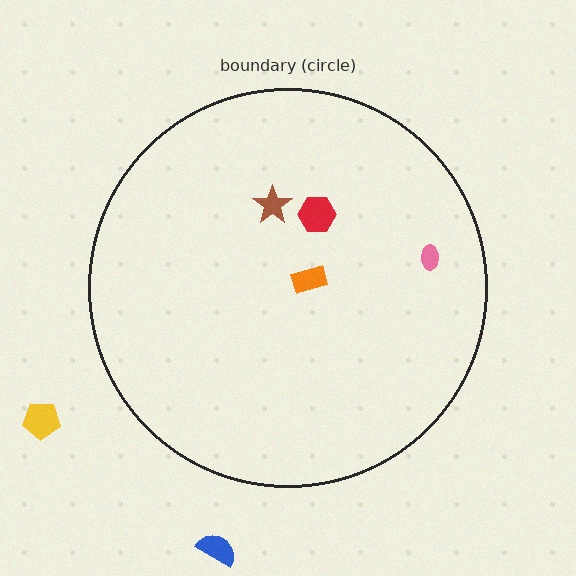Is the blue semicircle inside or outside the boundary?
Outside.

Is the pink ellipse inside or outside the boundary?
Inside.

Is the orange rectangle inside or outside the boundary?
Inside.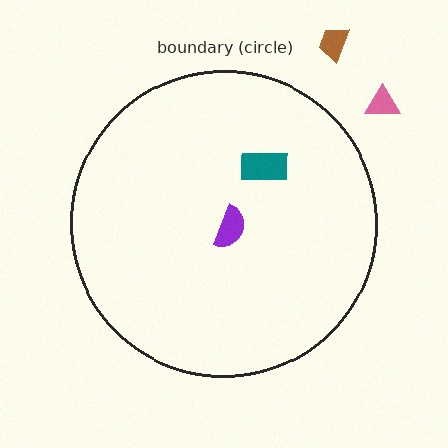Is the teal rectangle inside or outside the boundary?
Inside.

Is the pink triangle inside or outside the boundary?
Outside.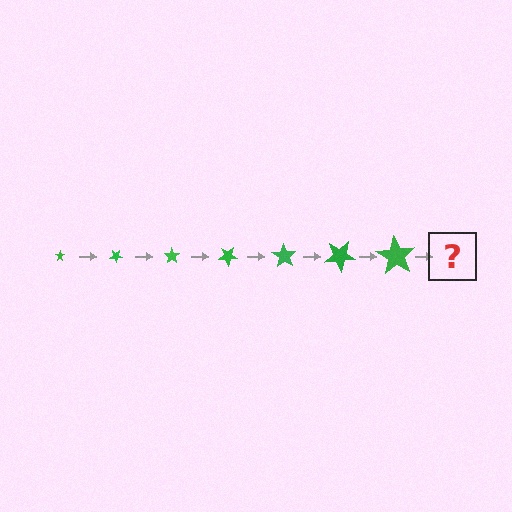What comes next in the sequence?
The next element should be a star, larger than the previous one and rotated 245 degrees from the start.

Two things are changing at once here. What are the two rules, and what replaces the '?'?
The two rules are that the star grows larger each step and it rotates 35 degrees each step. The '?' should be a star, larger than the previous one and rotated 245 degrees from the start.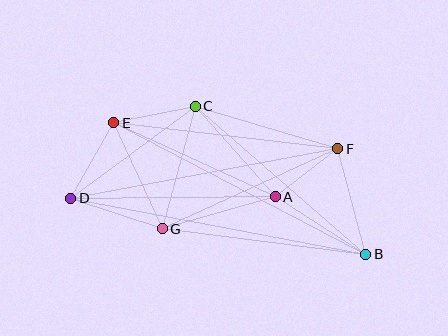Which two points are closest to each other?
Points A and F are closest to each other.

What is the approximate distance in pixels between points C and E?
The distance between C and E is approximately 84 pixels.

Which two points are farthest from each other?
Points B and D are farthest from each other.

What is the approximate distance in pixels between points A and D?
The distance between A and D is approximately 204 pixels.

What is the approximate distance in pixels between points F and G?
The distance between F and G is approximately 193 pixels.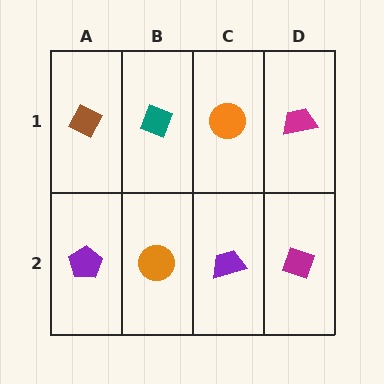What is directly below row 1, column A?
A purple pentagon.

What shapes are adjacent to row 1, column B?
An orange circle (row 2, column B), a brown diamond (row 1, column A), an orange circle (row 1, column C).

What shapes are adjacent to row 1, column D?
A magenta diamond (row 2, column D), an orange circle (row 1, column C).